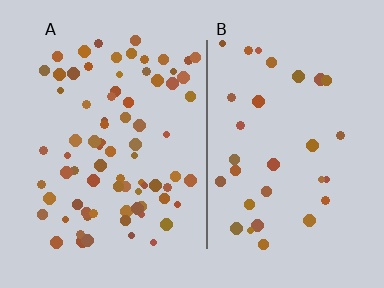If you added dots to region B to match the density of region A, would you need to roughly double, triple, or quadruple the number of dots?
Approximately double.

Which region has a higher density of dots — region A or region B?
A (the left).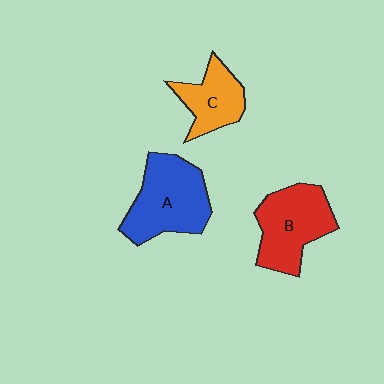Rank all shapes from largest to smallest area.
From largest to smallest: A (blue), B (red), C (orange).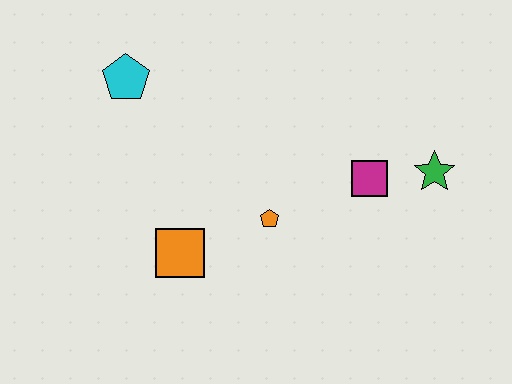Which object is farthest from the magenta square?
The cyan pentagon is farthest from the magenta square.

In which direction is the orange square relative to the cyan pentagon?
The orange square is below the cyan pentagon.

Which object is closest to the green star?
The magenta square is closest to the green star.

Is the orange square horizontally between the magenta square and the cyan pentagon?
Yes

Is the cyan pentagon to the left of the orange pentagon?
Yes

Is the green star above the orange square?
Yes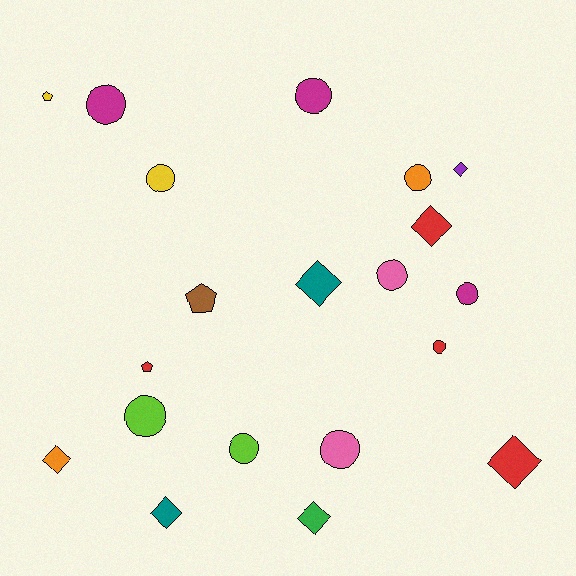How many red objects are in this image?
There are 4 red objects.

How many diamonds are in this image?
There are 7 diamonds.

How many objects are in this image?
There are 20 objects.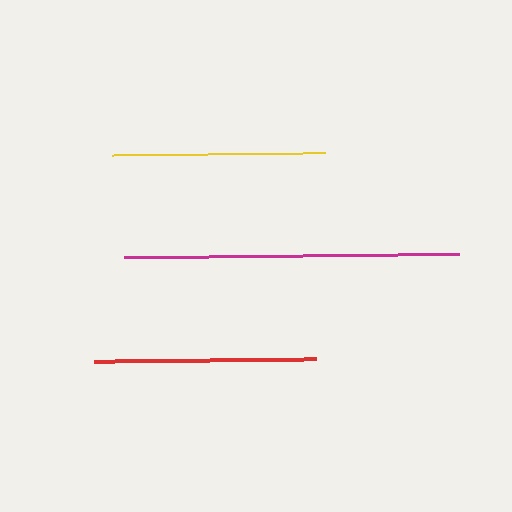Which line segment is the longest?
The magenta line is the longest at approximately 335 pixels.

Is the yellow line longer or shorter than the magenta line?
The magenta line is longer than the yellow line.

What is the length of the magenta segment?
The magenta segment is approximately 335 pixels long.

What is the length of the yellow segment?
The yellow segment is approximately 213 pixels long.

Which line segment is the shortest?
The yellow line is the shortest at approximately 213 pixels.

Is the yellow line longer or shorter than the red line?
The red line is longer than the yellow line.